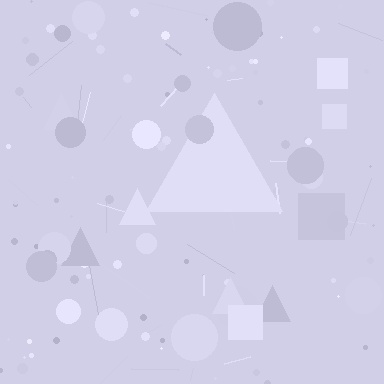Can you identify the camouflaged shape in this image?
The camouflaged shape is a triangle.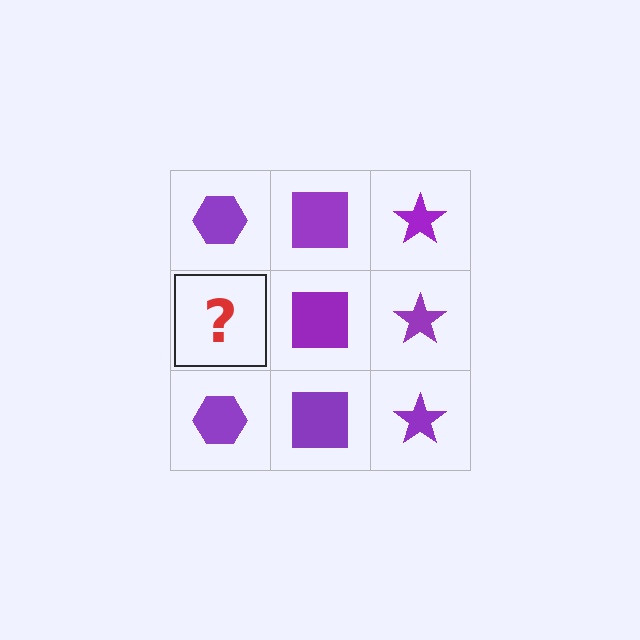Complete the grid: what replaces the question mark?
The question mark should be replaced with a purple hexagon.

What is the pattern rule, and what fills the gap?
The rule is that each column has a consistent shape. The gap should be filled with a purple hexagon.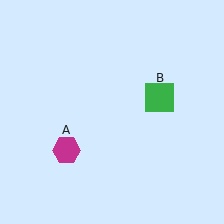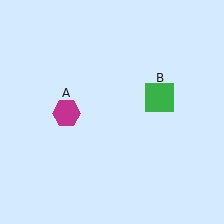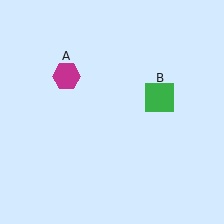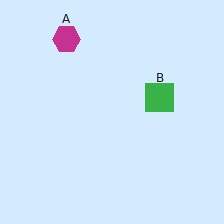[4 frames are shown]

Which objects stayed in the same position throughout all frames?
Green square (object B) remained stationary.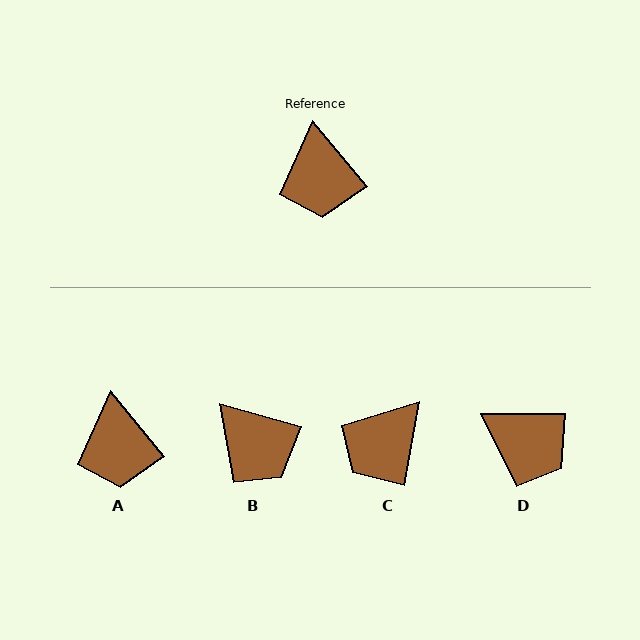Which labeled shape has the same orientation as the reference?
A.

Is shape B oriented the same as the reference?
No, it is off by about 34 degrees.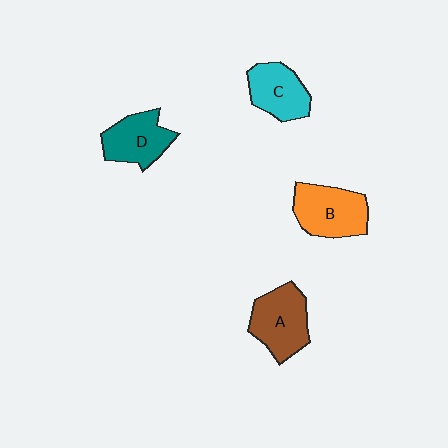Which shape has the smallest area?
Shape C (cyan).